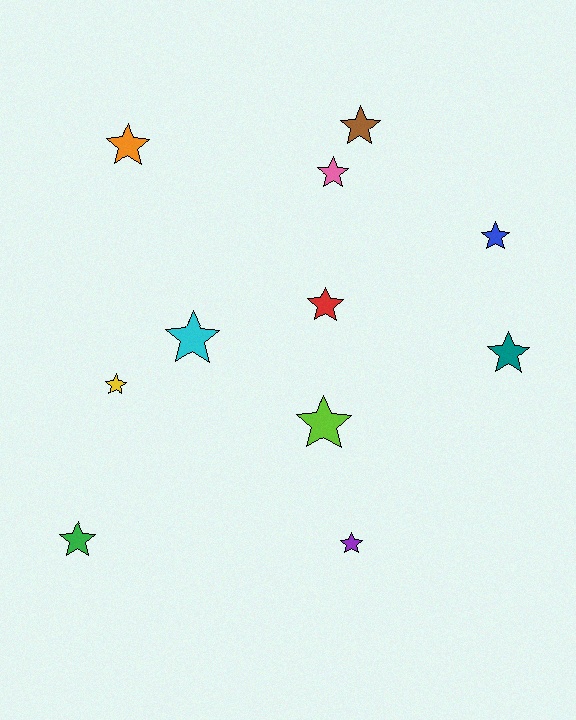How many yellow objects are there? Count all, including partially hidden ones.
There is 1 yellow object.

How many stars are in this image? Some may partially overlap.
There are 11 stars.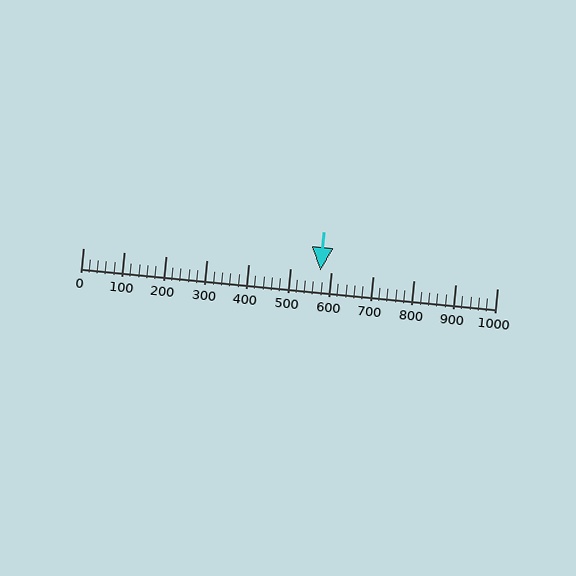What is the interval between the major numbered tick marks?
The major tick marks are spaced 100 units apart.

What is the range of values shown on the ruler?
The ruler shows values from 0 to 1000.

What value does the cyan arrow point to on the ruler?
The cyan arrow points to approximately 574.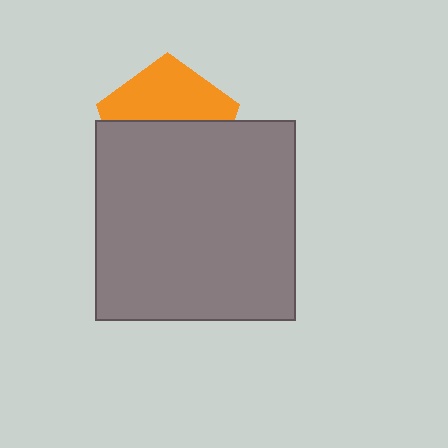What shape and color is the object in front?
The object in front is a gray square.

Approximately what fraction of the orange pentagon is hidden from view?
Roughly 57% of the orange pentagon is hidden behind the gray square.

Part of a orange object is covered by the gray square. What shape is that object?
It is a pentagon.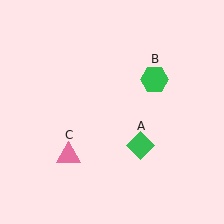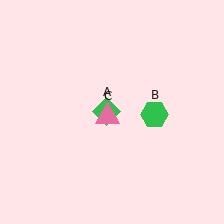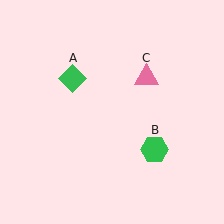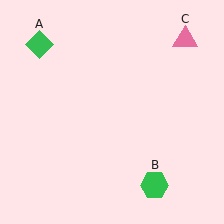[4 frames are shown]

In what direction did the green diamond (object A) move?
The green diamond (object A) moved up and to the left.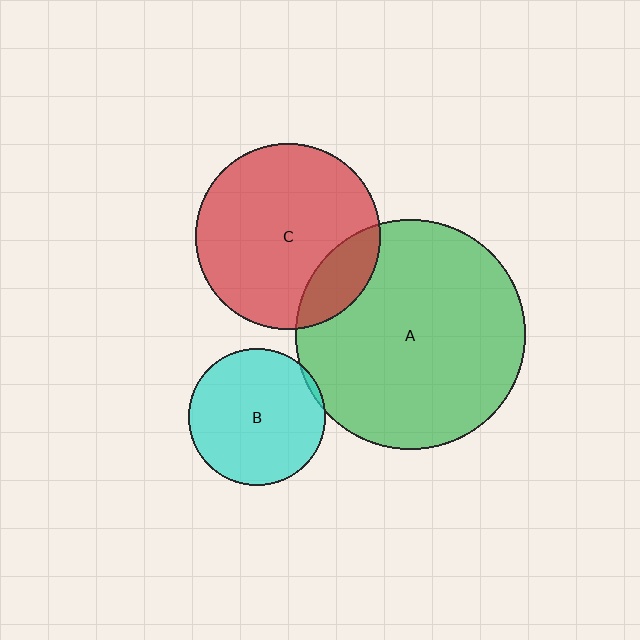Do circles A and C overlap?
Yes.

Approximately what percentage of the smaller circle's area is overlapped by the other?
Approximately 15%.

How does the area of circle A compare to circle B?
Approximately 2.8 times.